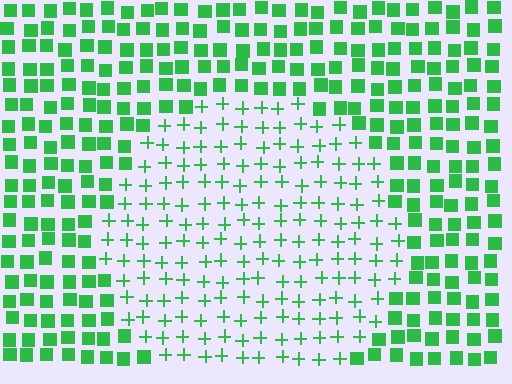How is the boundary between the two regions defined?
The boundary is defined by a change in element shape: plus signs inside vs. squares outside. All elements share the same color and spacing.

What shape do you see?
I see a circle.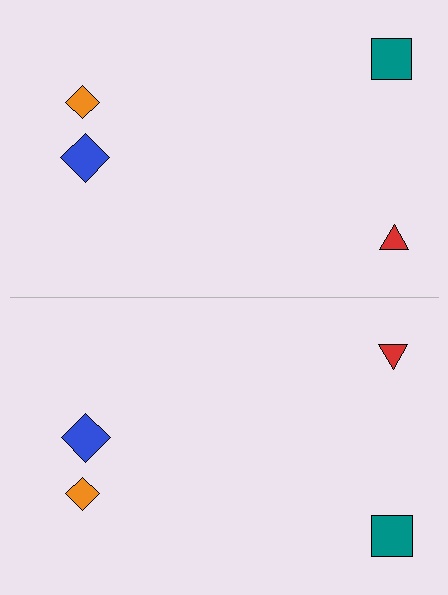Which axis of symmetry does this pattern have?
The pattern has a horizontal axis of symmetry running through the center of the image.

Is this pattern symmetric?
Yes, this pattern has bilateral (reflection) symmetry.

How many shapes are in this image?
There are 8 shapes in this image.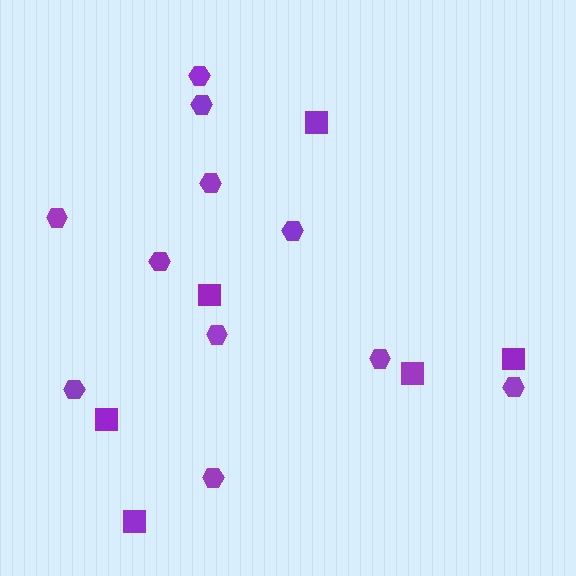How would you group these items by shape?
There are 2 groups: one group of squares (6) and one group of hexagons (11).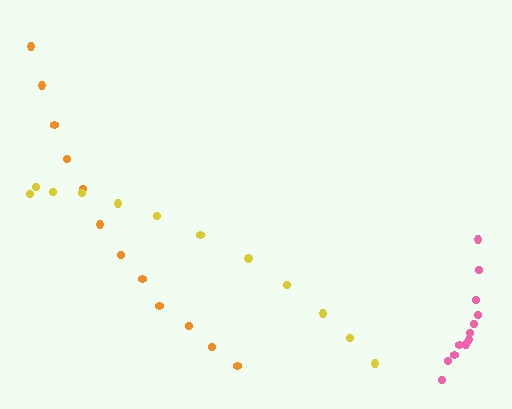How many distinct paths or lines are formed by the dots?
There are 3 distinct paths.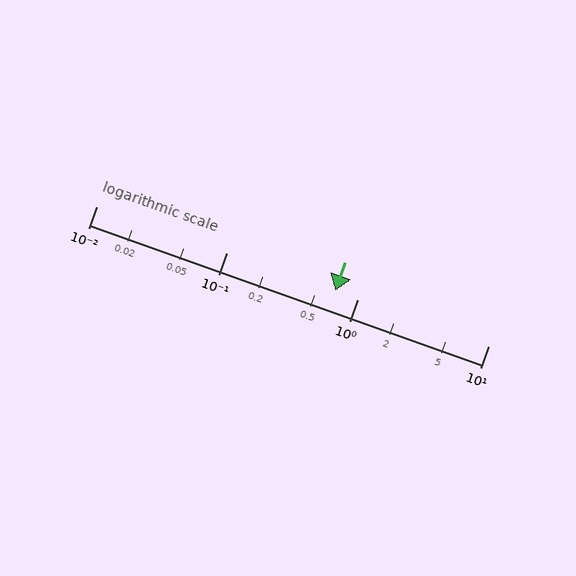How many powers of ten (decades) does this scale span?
The scale spans 3 decades, from 0.01 to 10.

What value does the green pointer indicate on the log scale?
The pointer indicates approximately 0.67.